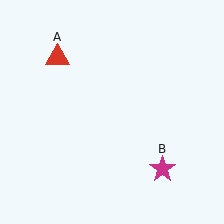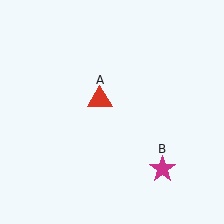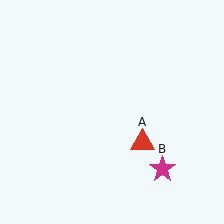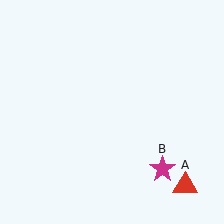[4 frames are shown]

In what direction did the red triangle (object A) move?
The red triangle (object A) moved down and to the right.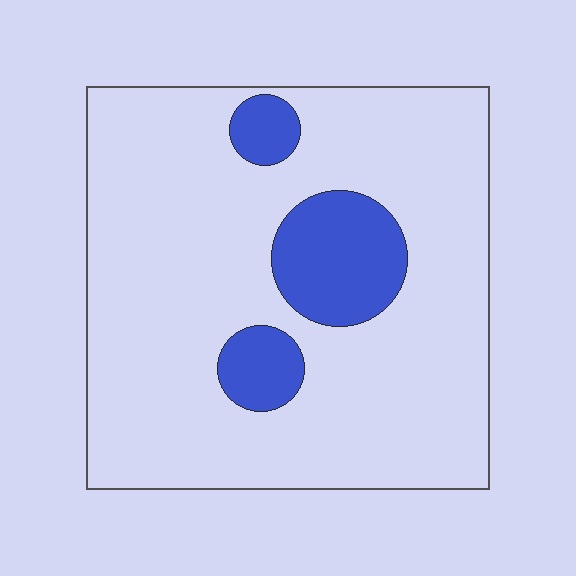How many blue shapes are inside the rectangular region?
3.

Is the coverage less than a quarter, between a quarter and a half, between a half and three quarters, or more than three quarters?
Less than a quarter.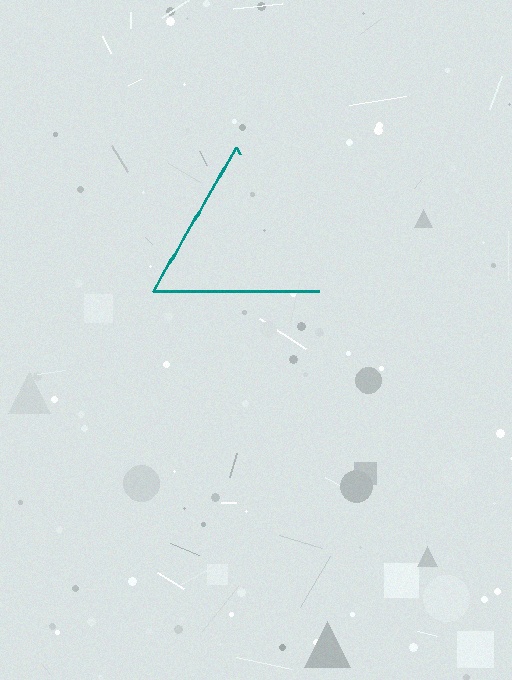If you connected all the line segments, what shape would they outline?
They would outline a triangle.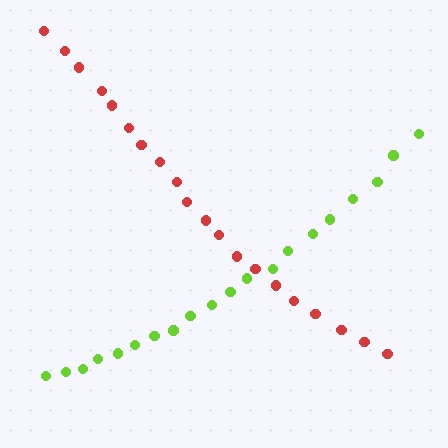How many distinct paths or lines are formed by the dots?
There are 2 distinct paths.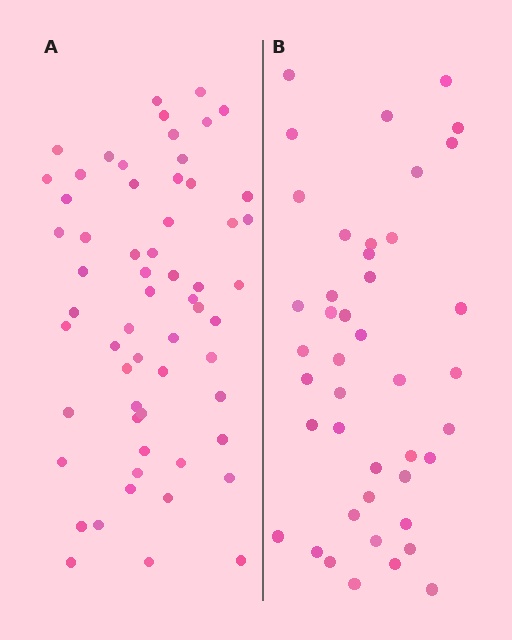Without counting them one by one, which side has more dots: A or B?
Region A (the left region) has more dots.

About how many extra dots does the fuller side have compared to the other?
Region A has approximately 15 more dots than region B.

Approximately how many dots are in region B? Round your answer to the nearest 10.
About 40 dots. (The exact count is 43, which rounds to 40.)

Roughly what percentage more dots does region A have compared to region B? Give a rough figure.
About 40% more.